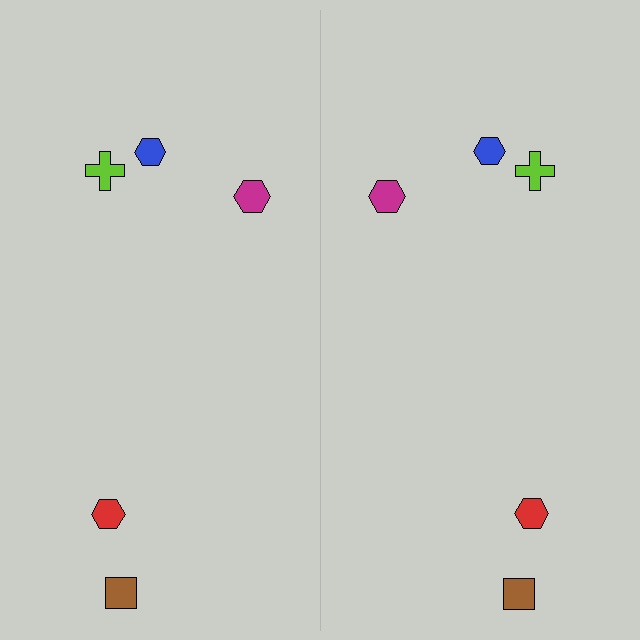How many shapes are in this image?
There are 10 shapes in this image.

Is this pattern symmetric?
Yes, this pattern has bilateral (reflection) symmetry.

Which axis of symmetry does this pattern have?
The pattern has a vertical axis of symmetry running through the center of the image.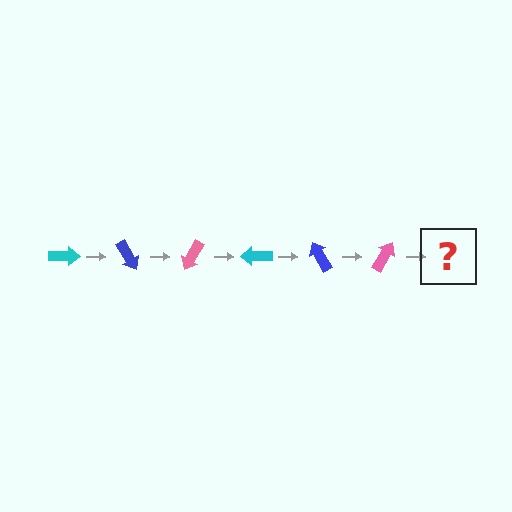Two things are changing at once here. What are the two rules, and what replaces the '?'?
The two rules are that it rotates 60 degrees each step and the color cycles through cyan, blue, and pink. The '?' should be a cyan arrow, rotated 360 degrees from the start.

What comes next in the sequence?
The next element should be a cyan arrow, rotated 360 degrees from the start.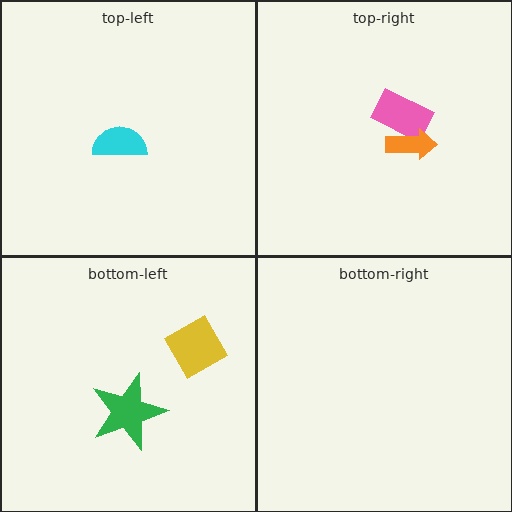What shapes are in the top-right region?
The pink rectangle, the orange arrow.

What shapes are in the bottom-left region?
The green star, the yellow diamond.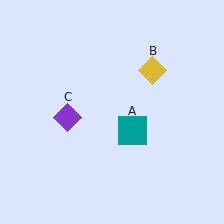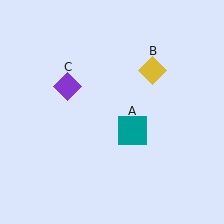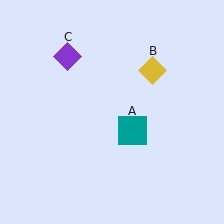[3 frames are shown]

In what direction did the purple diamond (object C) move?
The purple diamond (object C) moved up.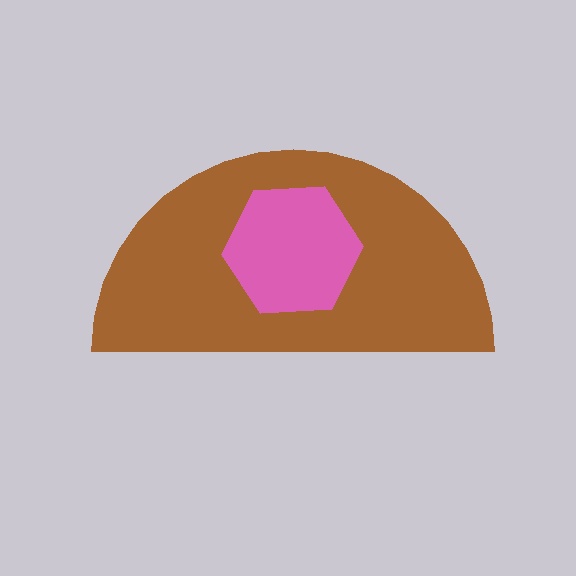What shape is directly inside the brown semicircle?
The pink hexagon.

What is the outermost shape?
The brown semicircle.